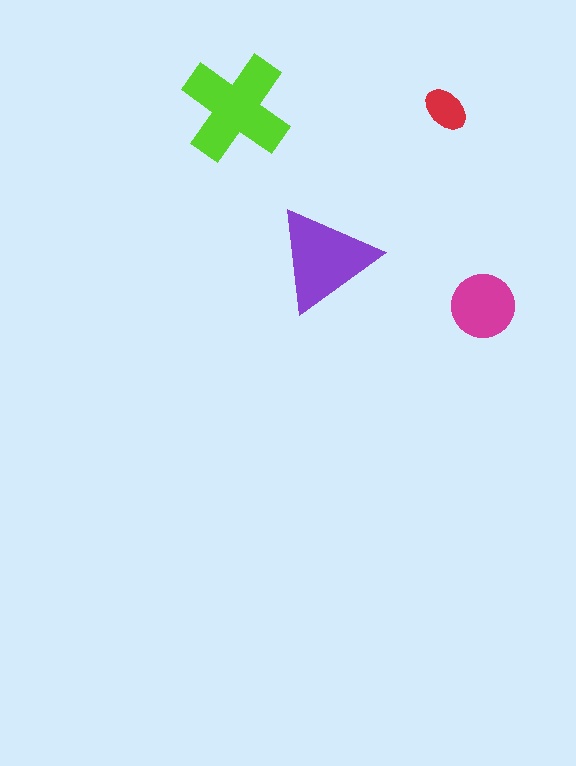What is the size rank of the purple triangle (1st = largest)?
2nd.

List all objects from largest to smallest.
The lime cross, the purple triangle, the magenta circle, the red ellipse.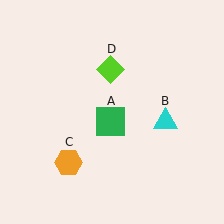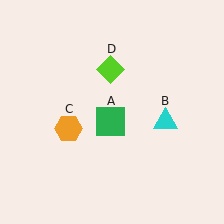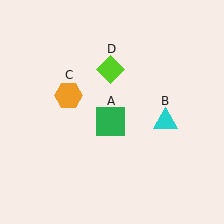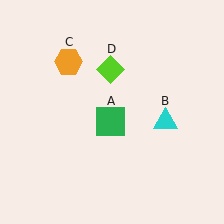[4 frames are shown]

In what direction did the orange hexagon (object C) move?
The orange hexagon (object C) moved up.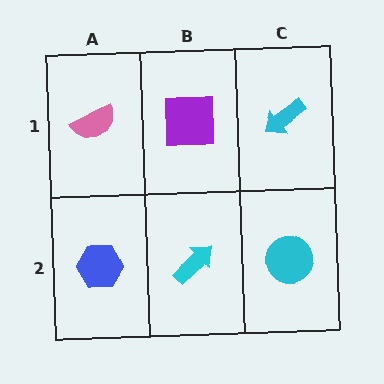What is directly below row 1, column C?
A cyan circle.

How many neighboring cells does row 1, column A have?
2.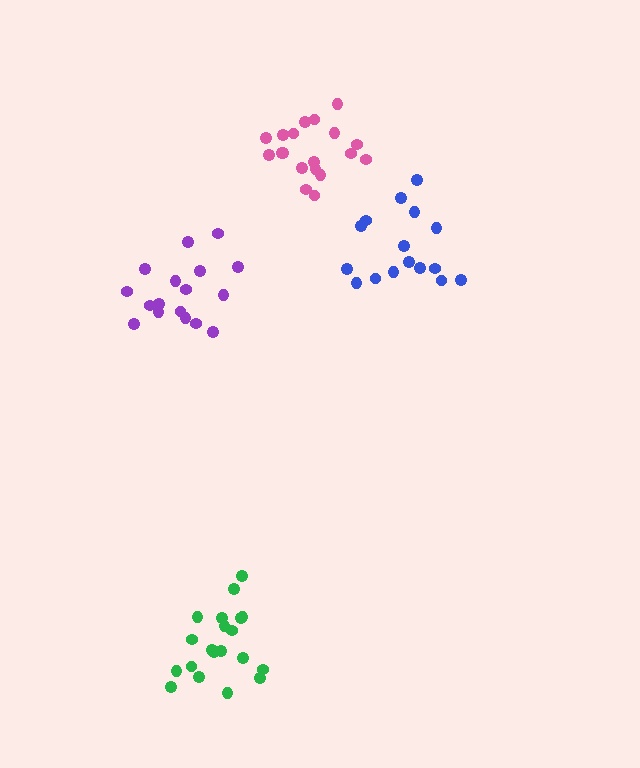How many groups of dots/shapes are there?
There are 4 groups.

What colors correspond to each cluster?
The clusters are colored: green, purple, pink, blue.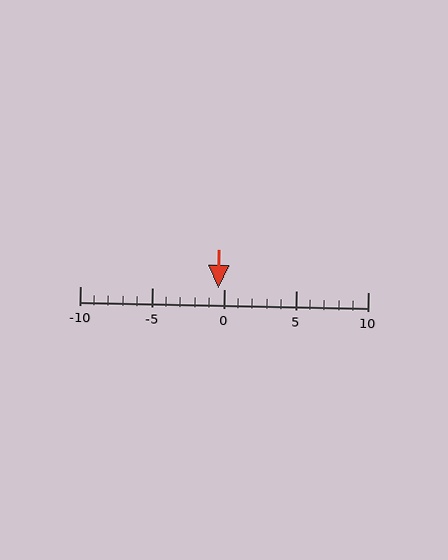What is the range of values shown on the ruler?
The ruler shows values from -10 to 10.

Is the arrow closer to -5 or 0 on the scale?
The arrow is closer to 0.